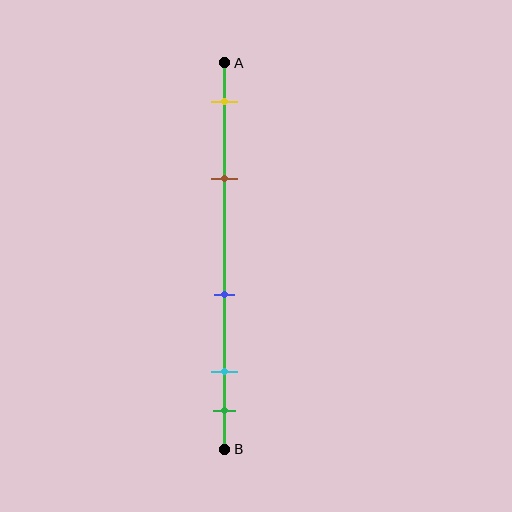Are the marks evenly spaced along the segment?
No, the marks are not evenly spaced.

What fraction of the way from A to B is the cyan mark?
The cyan mark is approximately 80% (0.8) of the way from A to B.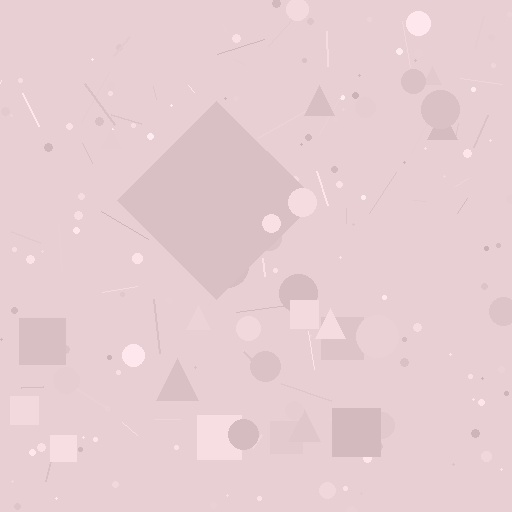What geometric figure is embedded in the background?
A diamond is embedded in the background.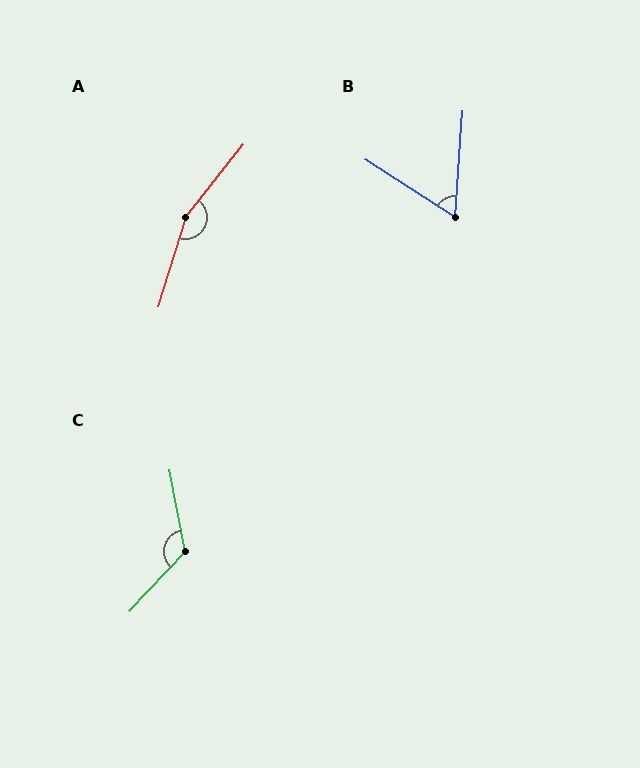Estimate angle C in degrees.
Approximately 126 degrees.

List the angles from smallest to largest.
B (61°), C (126°), A (158°).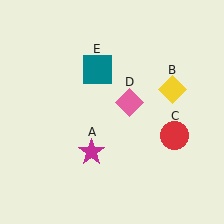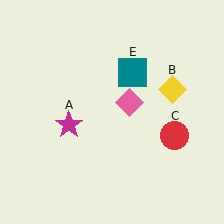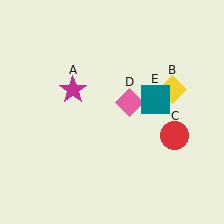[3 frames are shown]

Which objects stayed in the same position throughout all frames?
Yellow diamond (object B) and red circle (object C) and pink diamond (object D) remained stationary.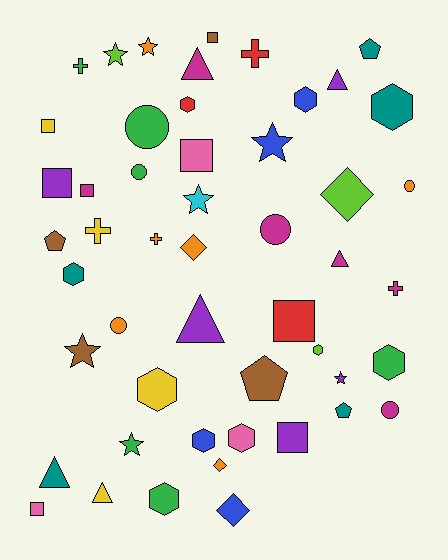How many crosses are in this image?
There are 5 crosses.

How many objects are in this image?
There are 50 objects.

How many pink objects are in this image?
There are 3 pink objects.